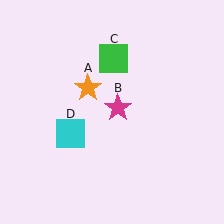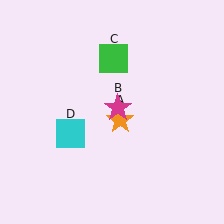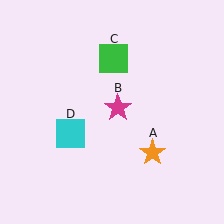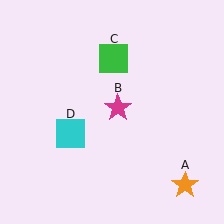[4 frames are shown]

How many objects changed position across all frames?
1 object changed position: orange star (object A).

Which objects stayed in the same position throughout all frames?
Magenta star (object B) and green square (object C) and cyan square (object D) remained stationary.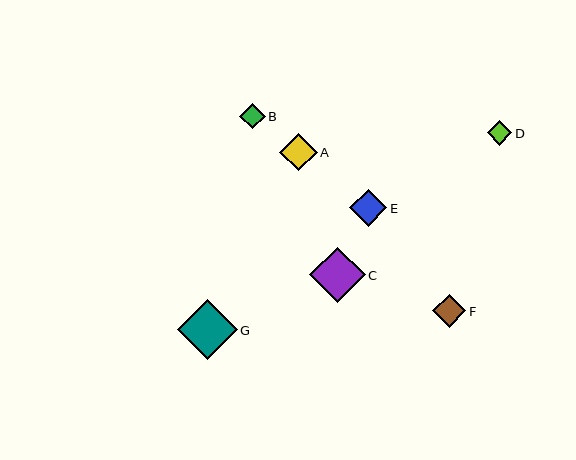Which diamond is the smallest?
Diamond D is the smallest with a size of approximately 25 pixels.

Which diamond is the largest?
Diamond G is the largest with a size of approximately 60 pixels.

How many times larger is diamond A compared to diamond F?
Diamond A is approximately 1.1 times the size of diamond F.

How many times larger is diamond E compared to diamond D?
Diamond E is approximately 1.5 times the size of diamond D.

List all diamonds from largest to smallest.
From largest to smallest: G, C, A, E, F, B, D.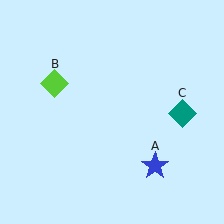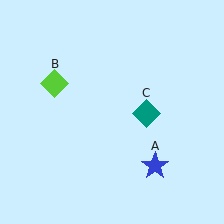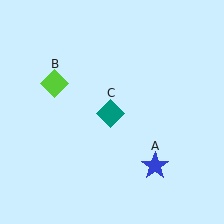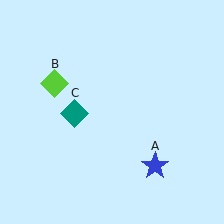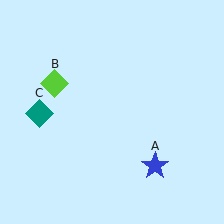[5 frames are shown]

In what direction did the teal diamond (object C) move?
The teal diamond (object C) moved left.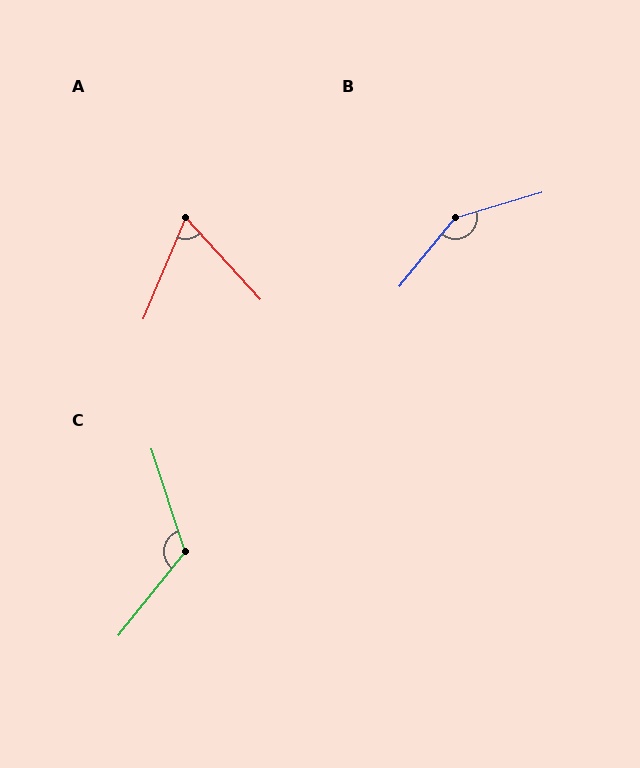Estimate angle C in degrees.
Approximately 123 degrees.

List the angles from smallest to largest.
A (65°), C (123°), B (146°).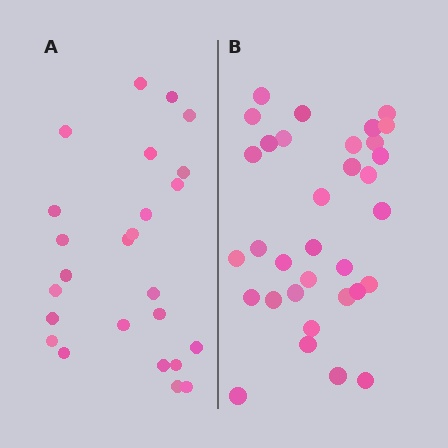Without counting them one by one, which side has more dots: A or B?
Region B (the right region) has more dots.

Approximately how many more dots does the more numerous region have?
Region B has roughly 8 or so more dots than region A.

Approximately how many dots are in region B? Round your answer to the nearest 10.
About 30 dots. (The exact count is 33, which rounds to 30.)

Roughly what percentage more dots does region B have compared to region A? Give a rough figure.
About 30% more.